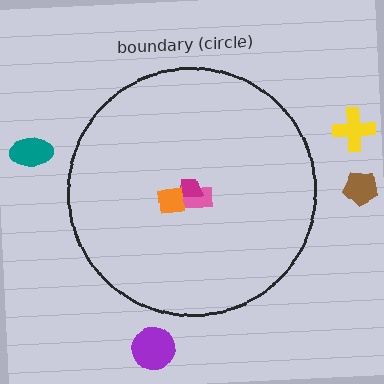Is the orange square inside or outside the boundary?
Inside.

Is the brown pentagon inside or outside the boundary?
Outside.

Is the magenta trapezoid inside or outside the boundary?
Inside.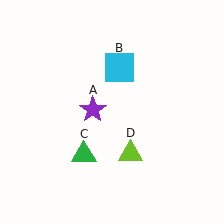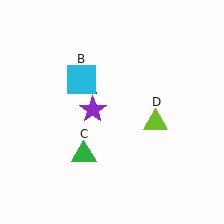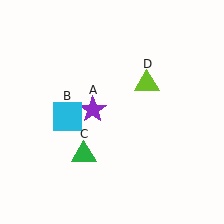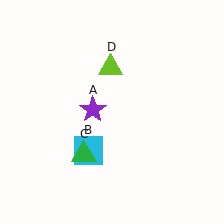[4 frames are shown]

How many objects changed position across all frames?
2 objects changed position: cyan square (object B), lime triangle (object D).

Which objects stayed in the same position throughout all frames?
Purple star (object A) and green triangle (object C) remained stationary.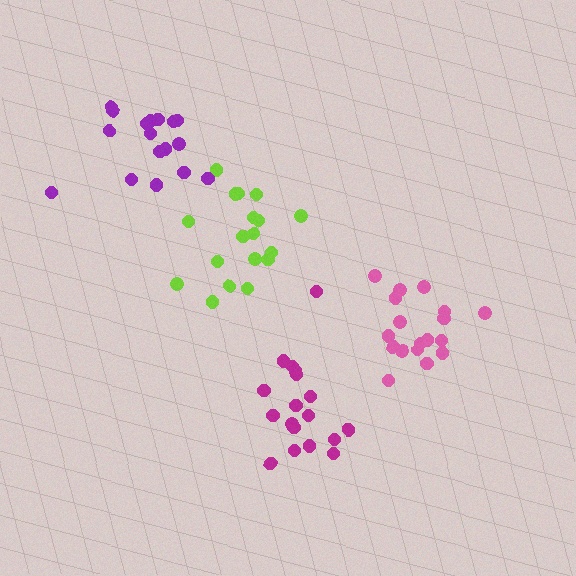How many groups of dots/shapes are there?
There are 4 groups.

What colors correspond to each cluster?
The clusters are colored: magenta, lime, pink, purple.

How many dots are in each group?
Group 1: 18 dots, Group 2: 18 dots, Group 3: 18 dots, Group 4: 17 dots (71 total).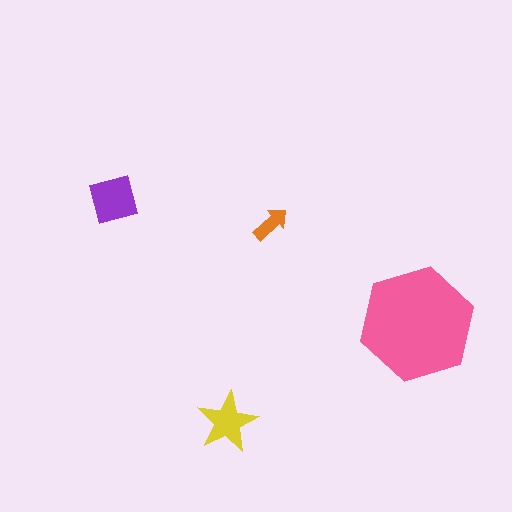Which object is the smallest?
The orange arrow.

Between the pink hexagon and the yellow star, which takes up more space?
The pink hexagon.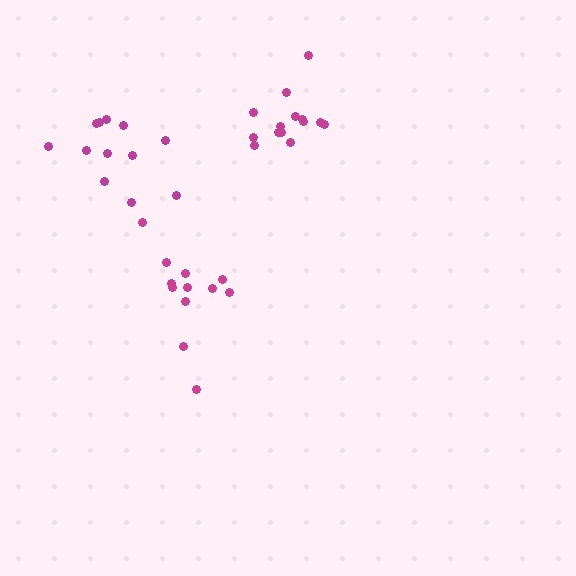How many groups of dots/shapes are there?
There are 3 groups.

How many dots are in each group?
Group 1: 14 dots, Group 2: 12 dots, Group 3: 12 dots (38 total).